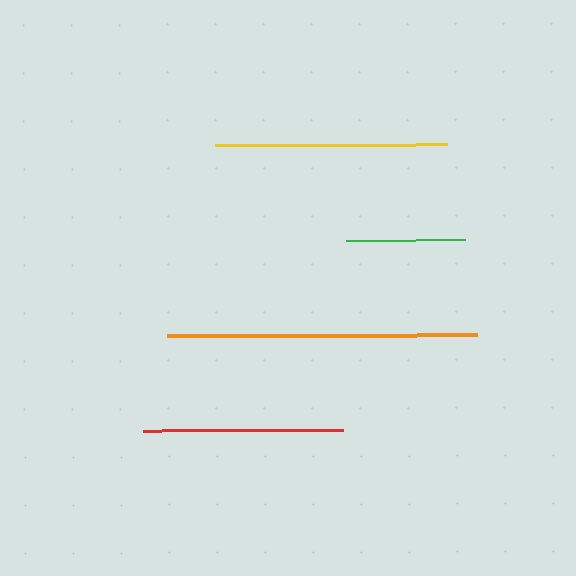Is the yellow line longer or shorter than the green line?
The yellow line is longer than the green line.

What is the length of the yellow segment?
The yellow segment is approximately 232 pixels long.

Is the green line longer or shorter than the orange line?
The orange line is longer than the green line.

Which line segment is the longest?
The orange line is the longest at approximately 310 pixels.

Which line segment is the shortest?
The green line is the shortest at approximately 119 pixels.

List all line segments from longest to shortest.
From longest to shortest: orange, yellow, red, green.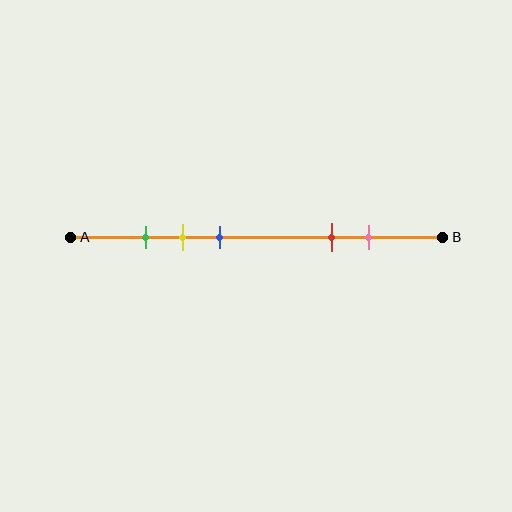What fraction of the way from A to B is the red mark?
The red mark is approximately 70% (0.7) of the way from A to B.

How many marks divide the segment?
There are 5 marks dividing the segment.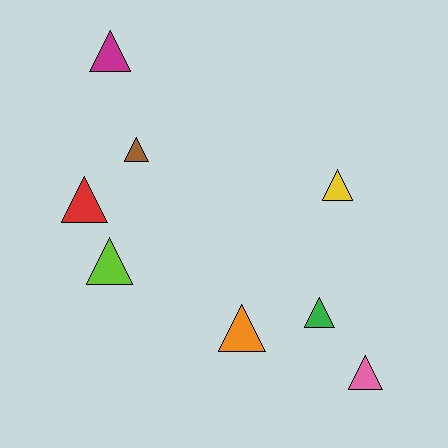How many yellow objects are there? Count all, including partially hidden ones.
There is 1 yellow object.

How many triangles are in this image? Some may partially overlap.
There are 8 triangles.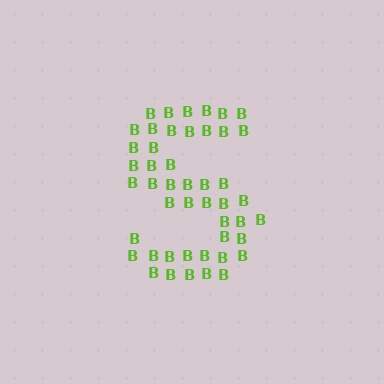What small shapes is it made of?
It is made of small letter B's.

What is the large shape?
The large shape is the letter S.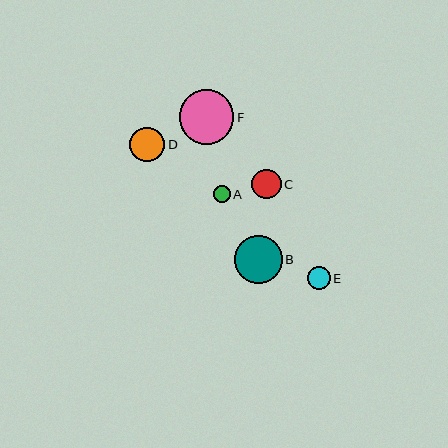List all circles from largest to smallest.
From largest to smallest: F, B, D, C, E, A.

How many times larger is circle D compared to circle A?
Circle D is approximately 2.0 times the size of circle A.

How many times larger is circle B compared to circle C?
Circle B is approximately 1.6 times the size of circle C.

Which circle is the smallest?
Circle A is the smallest with a size of approximately 17 pixels.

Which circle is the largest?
Circle F is the largest with a size of approximately 55 pixels.